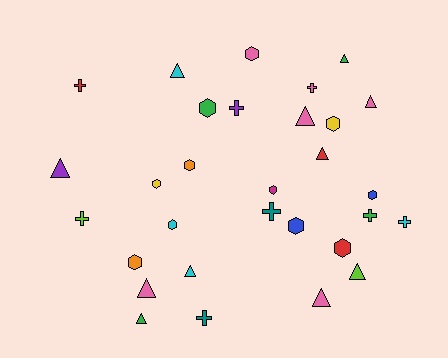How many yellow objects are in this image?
There are 2 yellow objects.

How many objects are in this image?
There are 30 objects.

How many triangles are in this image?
There are 11 triangles.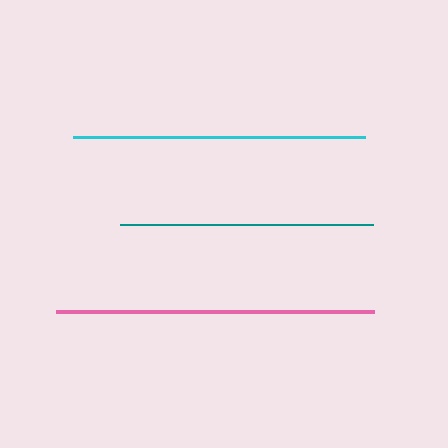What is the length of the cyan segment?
The cyan segment is approximately 291 pixels long.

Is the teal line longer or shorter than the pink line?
The pink line is longer than the teal line.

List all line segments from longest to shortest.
From longest to shortest: pink, cyan, teal.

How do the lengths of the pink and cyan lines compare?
The pink and cyan lines are approximately the same length.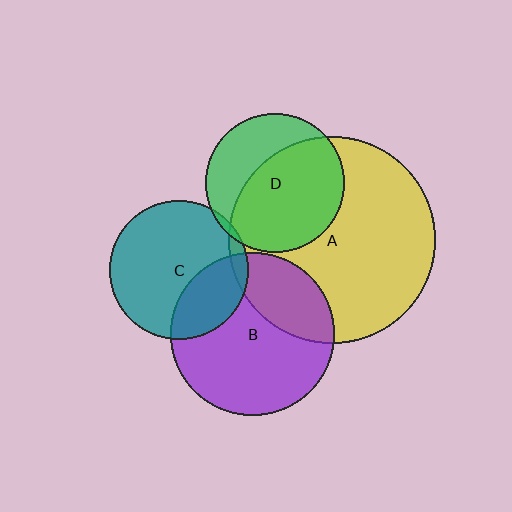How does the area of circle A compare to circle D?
Approximately 2.2 times.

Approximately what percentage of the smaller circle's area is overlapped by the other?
Approximately 30%.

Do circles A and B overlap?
Yes.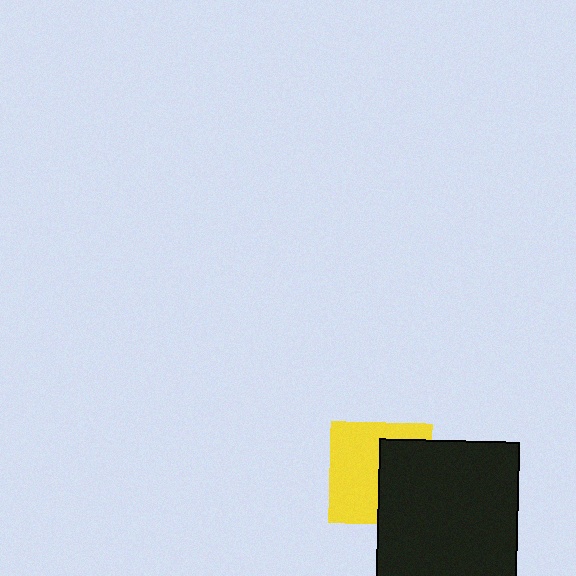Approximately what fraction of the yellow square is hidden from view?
Roughly 43% of the yellow square is hidden behind the black square.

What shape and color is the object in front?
The object in front is a black square.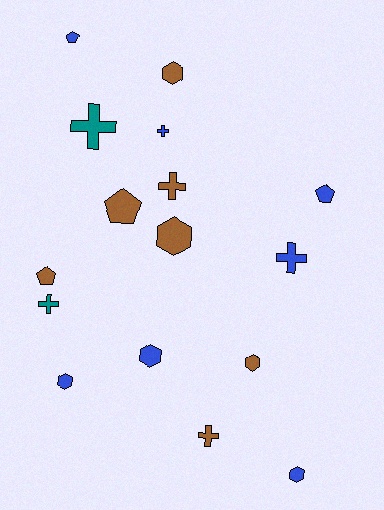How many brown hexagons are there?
There are 3 brown hexagons.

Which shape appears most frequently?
Cross, with 6 objects.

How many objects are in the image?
There are 16 objects.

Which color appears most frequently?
Brown, with 7 objects.